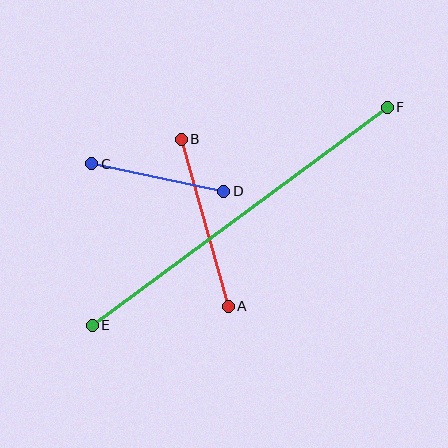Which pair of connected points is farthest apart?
Points E and F are farthest apart.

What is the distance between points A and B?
The distance is approximately 173 pixels.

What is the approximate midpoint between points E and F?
The midpoint is at approximately (240, 216) pixels.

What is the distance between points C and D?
The distance is approximately 135 pixels.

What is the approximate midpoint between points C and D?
The midpoint is at approximately (158, 177) pixels.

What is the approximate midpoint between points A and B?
The midpoint is at approximately (205, 223) pixels.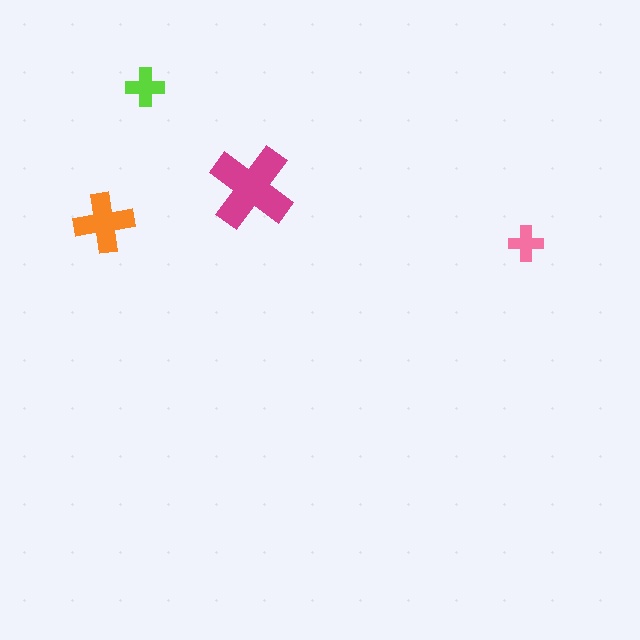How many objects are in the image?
There are 4 objects in the image.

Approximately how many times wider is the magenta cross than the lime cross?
About 2 times wider.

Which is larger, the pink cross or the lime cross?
The lime one.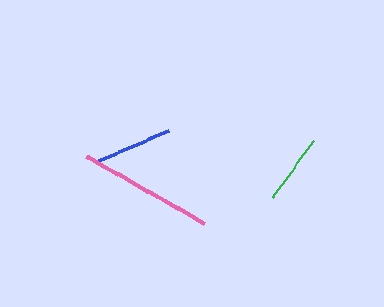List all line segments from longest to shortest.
From longest to shortest: pink, blue, green.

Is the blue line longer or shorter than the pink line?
The pink line is longer than the blue line.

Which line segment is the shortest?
The green line is the shortest at approximately 71 pixels.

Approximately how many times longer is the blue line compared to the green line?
The blue line is approximately 1.1 times the length of the green line.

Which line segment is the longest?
The pink line is the longest at approximately 135 pixels.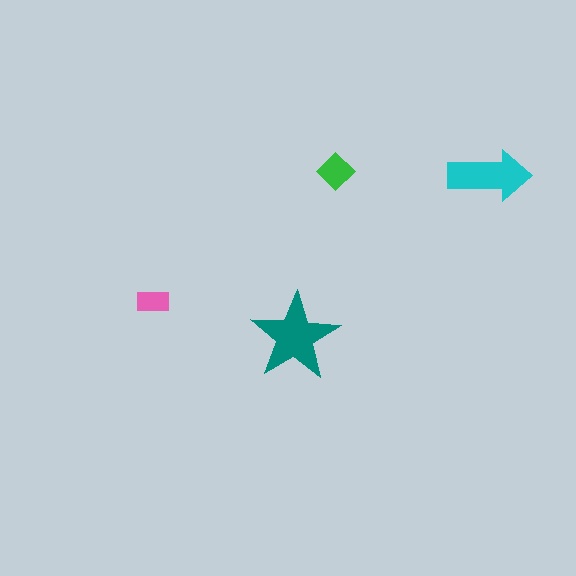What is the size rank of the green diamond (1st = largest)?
3rd.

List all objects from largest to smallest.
The teal star, the cyan arrow, the green diamond, the pink rectangle.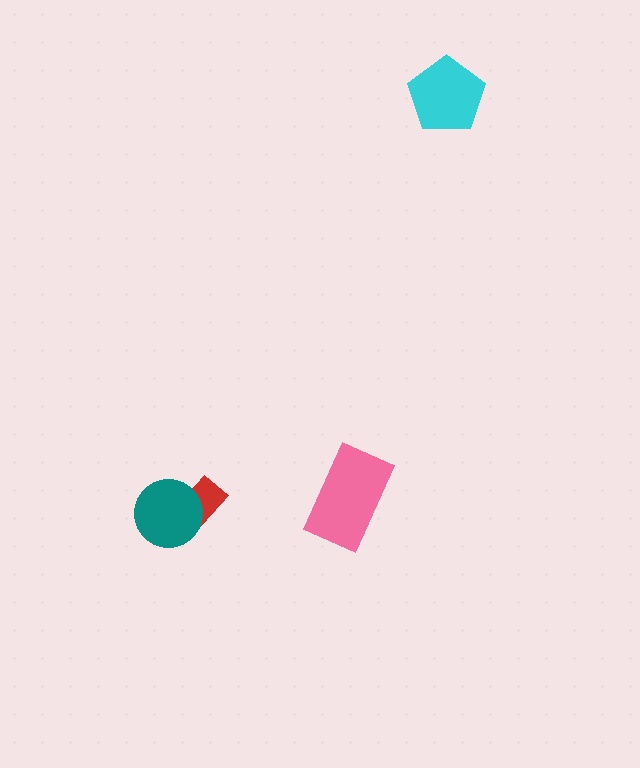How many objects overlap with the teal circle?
1 object overlaps with the teal circle.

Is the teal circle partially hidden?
No, no other shape covers it.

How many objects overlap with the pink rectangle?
0 objects overlap with the pink rectangle.